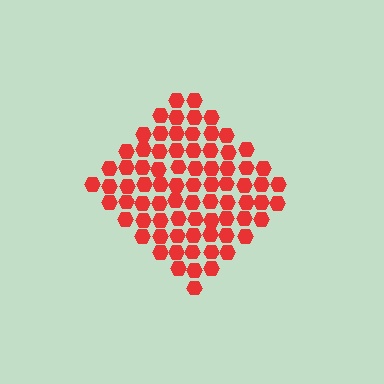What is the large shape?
The large shape is a diamond.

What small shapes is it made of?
It is made of small hexagons.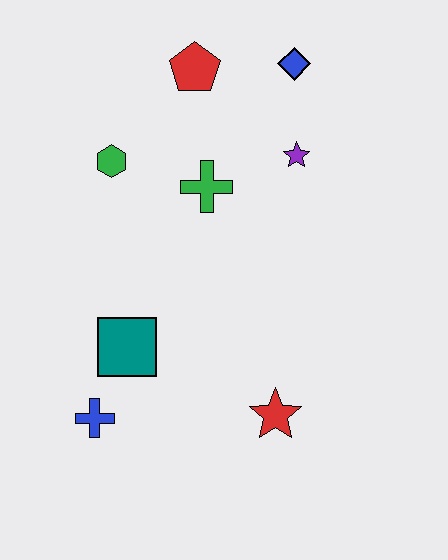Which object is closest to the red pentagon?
The blue diamond is closest to the red pentagon.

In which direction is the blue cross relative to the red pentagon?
The blue cross is below the red pentagon.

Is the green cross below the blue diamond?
Yes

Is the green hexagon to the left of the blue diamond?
Yes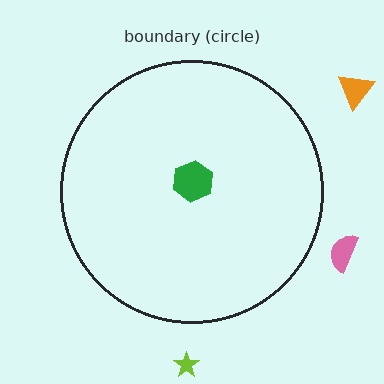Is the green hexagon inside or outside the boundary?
Inside.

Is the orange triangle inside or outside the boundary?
Outside.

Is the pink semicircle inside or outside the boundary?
Outside.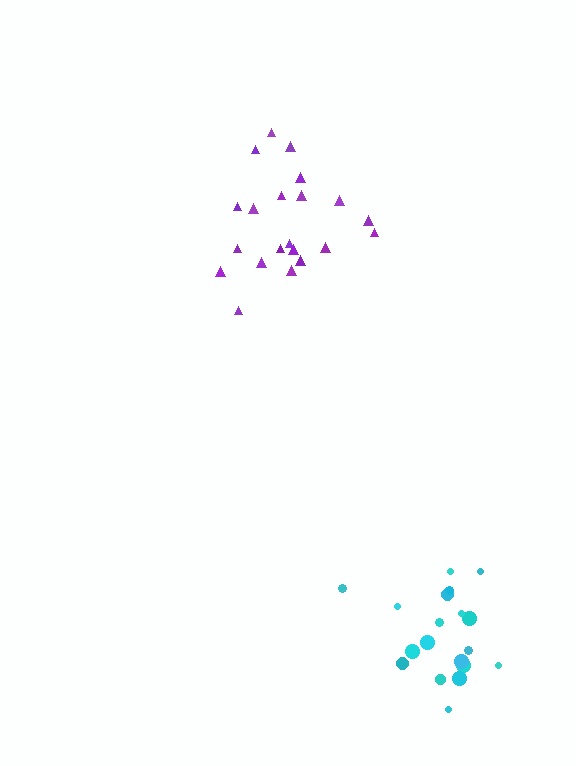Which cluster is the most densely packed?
Cyan.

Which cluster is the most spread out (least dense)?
Purple.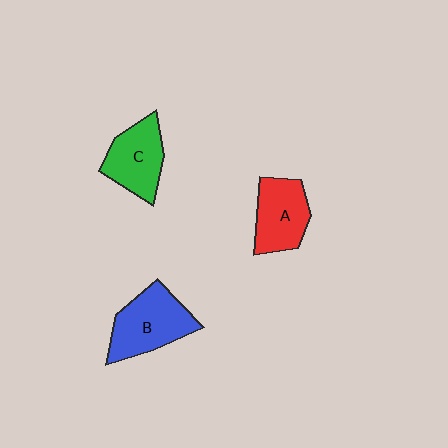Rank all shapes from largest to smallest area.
From largest to smallest: B (blue), A (red), C (green).